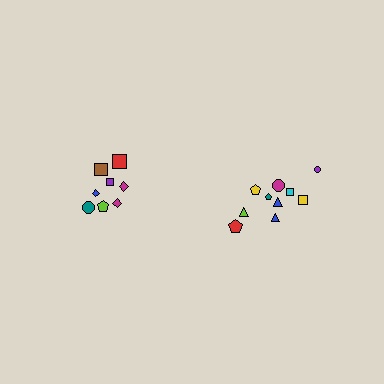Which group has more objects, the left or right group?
The right group.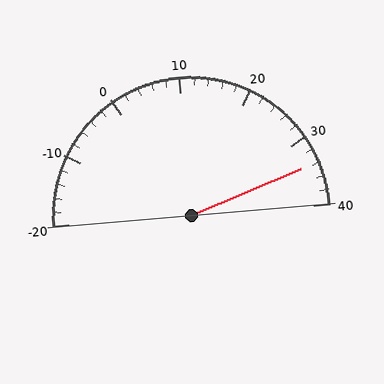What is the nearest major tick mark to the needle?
The nearest major tick mark is 30.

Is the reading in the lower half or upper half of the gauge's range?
The reading is in the upper half of the range (-20 to 40).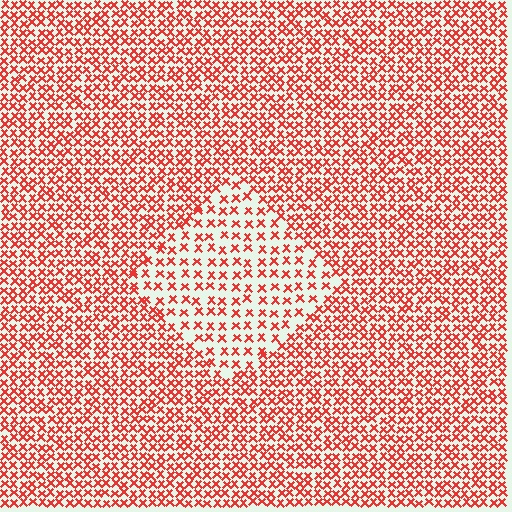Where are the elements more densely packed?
The elements are more densely packed outside the diamond boundary.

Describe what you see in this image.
The image contains small red elements arranged at two different densities. A diamond-shaped region is visible where the elements are less densely packed than the surrounding area.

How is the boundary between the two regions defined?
The boundary is defined by a change in element density (approximately 1.9x ratio). All elements are the same color, size, and shape.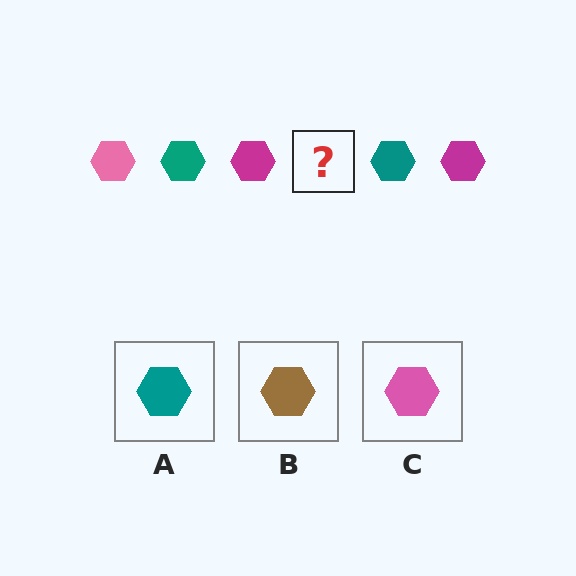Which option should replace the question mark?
Option C.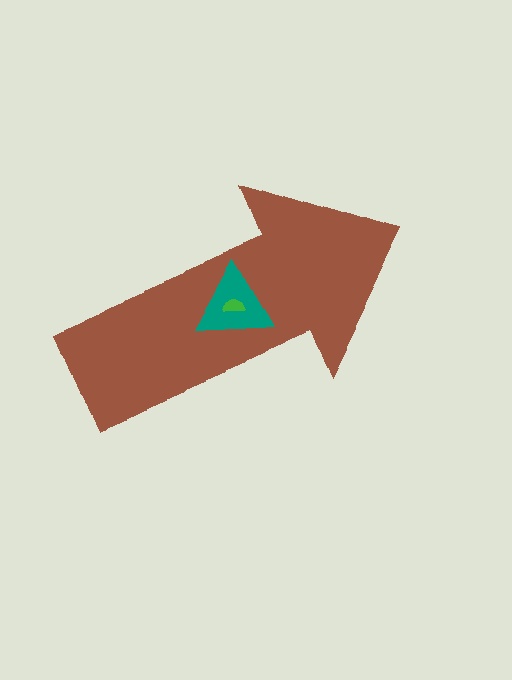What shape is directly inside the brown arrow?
The teal triangle.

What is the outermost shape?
The brown arrow.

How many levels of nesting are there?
3.